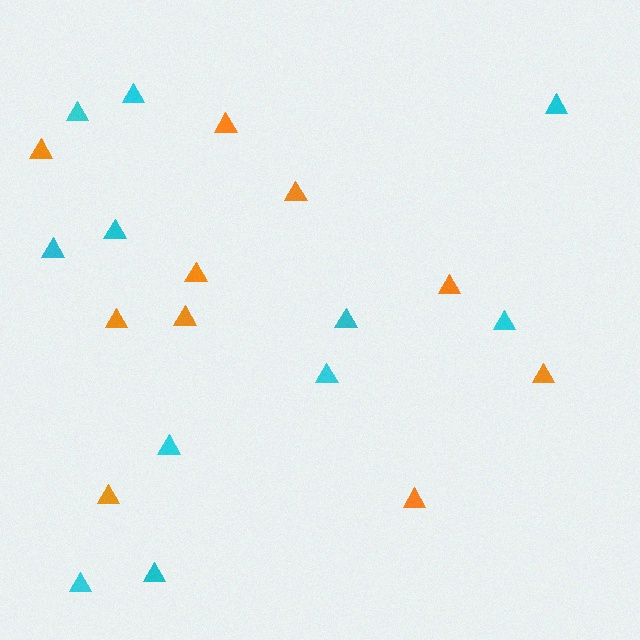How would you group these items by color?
There are 2 groups: one group of cyan triangles (11) and one group of orange triangles (10).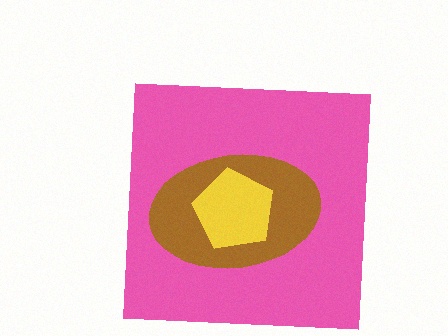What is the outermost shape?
The pink square.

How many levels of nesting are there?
3.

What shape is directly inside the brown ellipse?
The yellow pentagon.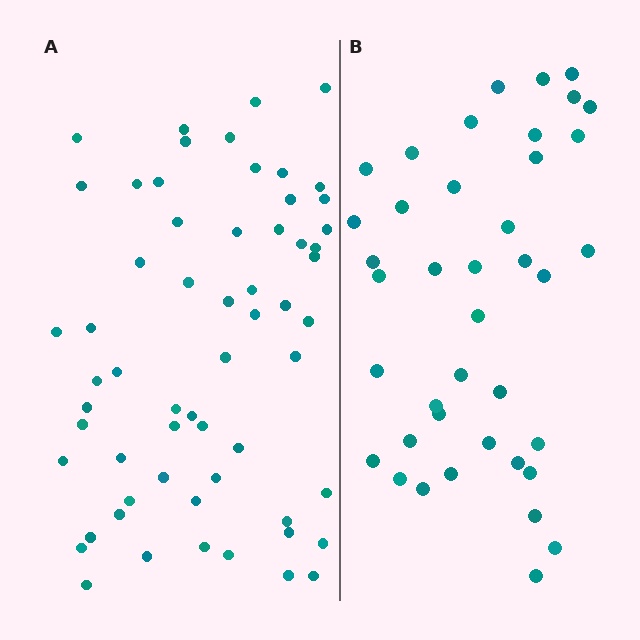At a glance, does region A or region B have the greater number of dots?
Region A (the left region) has more dots.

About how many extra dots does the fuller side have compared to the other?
Region A has approximately 20 more dots than region B.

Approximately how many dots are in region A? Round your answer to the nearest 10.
About 60 dots.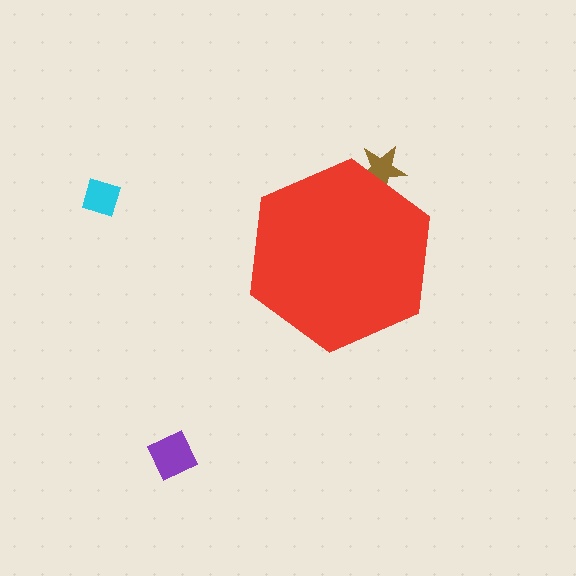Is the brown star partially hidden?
Yes, the brown star is partially hidden behind the red hexagon.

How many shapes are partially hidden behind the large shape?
1 shape is partially hidden.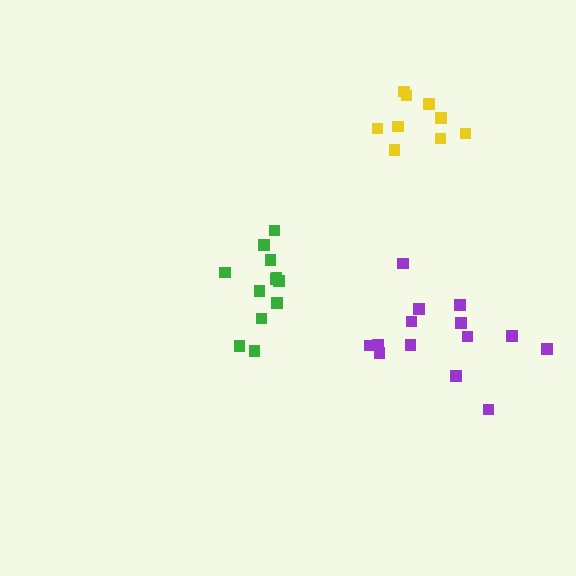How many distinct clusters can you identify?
There are 3 distinct clusters.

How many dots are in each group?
Group 1: 12 dots, Group 2: 14 dots, Group 3: 9 dots (35 total).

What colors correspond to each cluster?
The clusters are colored: green, purple, yellow.